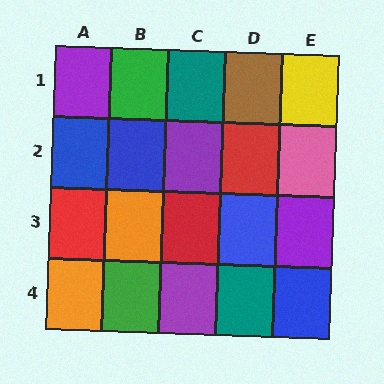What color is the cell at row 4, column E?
Blue.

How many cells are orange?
2 cells are orange.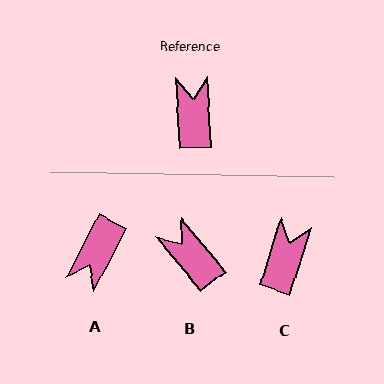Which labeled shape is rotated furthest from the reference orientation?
A, about 150 degrees away.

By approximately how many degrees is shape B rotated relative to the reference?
Approximately 37 degrees counter-clockwise.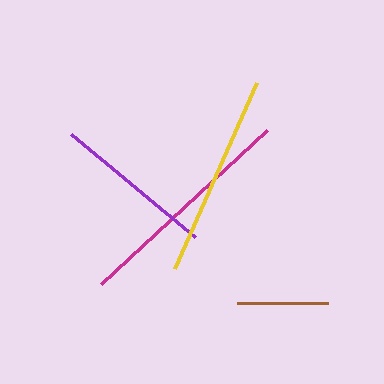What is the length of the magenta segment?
The magenta segment is approximately 227 pixels long.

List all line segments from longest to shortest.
From longest to shortest: magenta, yellow, purple, brown.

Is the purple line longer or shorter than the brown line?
The purple line is longer than the brown line.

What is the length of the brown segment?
The brown segment is approximately 91 pixels long.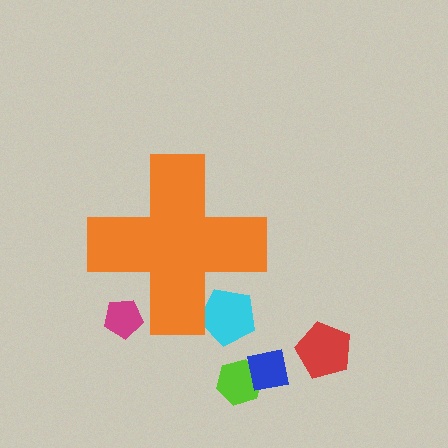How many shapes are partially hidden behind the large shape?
2 shapes are partially hidden.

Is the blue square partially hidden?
No, the blue square is fully visible.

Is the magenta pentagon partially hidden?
Yes, the magenta pentagon is partially hidden behind the orange cross.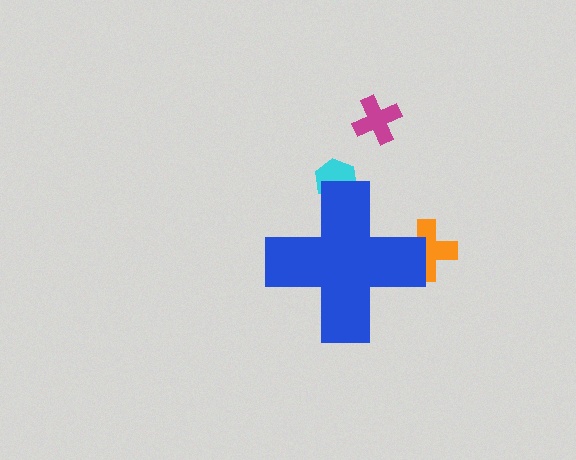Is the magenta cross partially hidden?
No, the magenta cross is fully visible.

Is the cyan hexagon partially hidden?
Yes, the cyan hexagon is partially hidden behind the blue cross.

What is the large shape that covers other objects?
A blue cross.